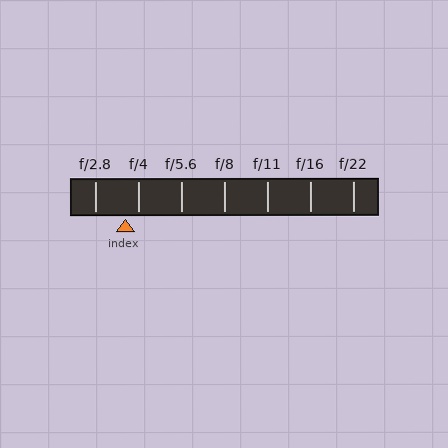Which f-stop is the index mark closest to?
The index mark is closest to f/4.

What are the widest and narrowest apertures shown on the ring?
The widest aperture shown is f/2.8 and the narrowest is f/22.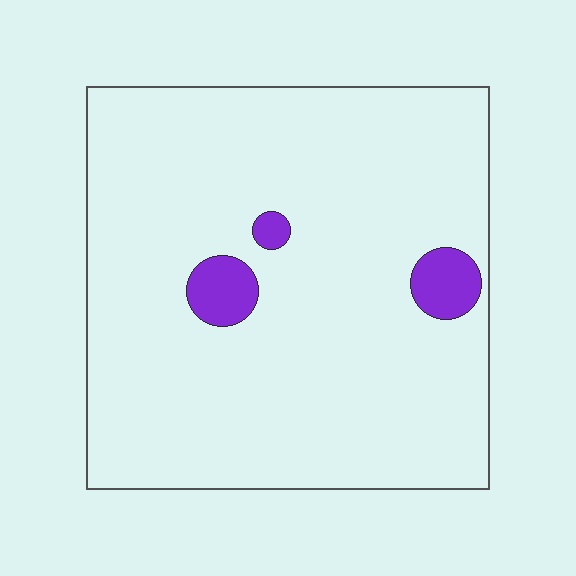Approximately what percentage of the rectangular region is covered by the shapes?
Approximately 5%.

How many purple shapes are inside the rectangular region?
3.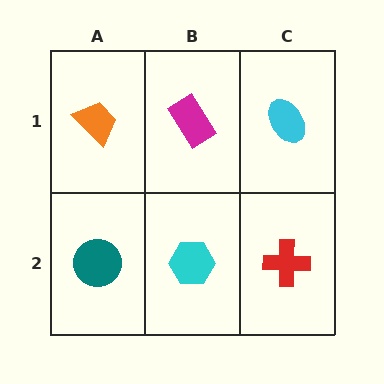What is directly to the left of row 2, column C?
A cyan hexagon.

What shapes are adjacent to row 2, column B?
A magenta rectangle (row 1, column B), a teal circle (row 2, column A), a red cross (row 2, column C).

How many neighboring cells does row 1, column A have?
2.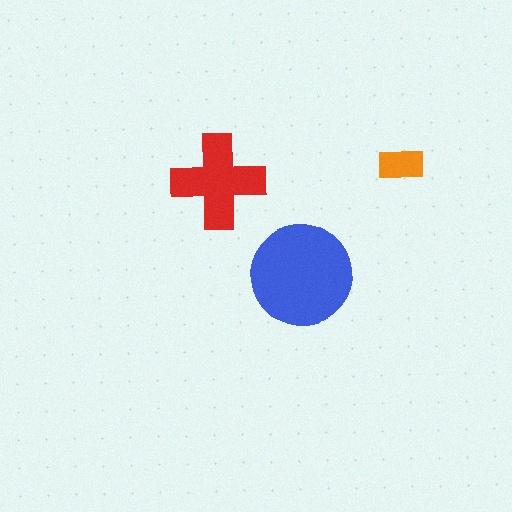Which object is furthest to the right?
The orange rectangle is rightmost.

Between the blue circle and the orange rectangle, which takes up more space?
The blue circle.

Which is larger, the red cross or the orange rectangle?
The red cross.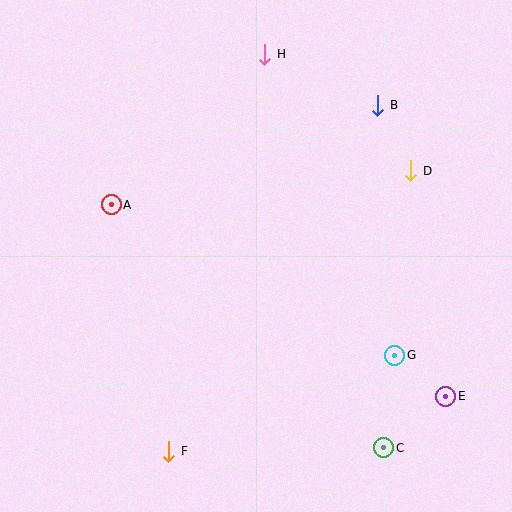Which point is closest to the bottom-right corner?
Point E is closest to the bottom-right corner.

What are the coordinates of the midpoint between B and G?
The midpoint between B and G is at (386, 230).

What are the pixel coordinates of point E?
Point E is at (446, 396).